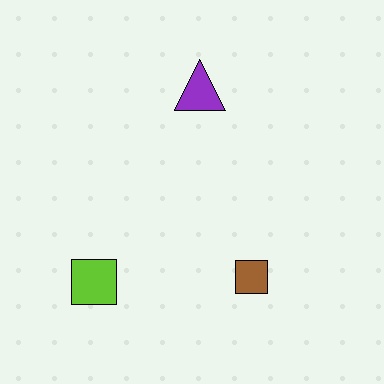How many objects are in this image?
There are 3 objects.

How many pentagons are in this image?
There are no pentagons.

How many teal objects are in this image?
There are no teal objects.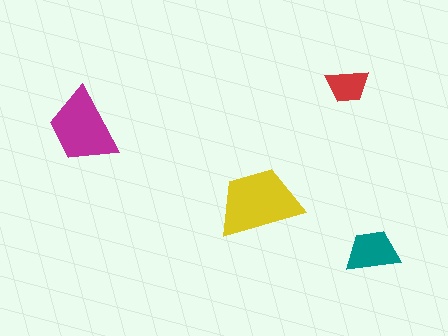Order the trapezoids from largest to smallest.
the yellow one, the magenta one, the teal one, the red one.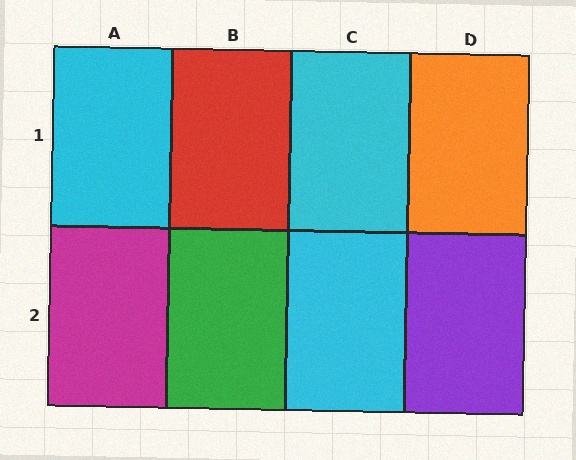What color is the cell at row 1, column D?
Orange.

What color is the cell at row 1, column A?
Cyan.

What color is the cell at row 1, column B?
Red.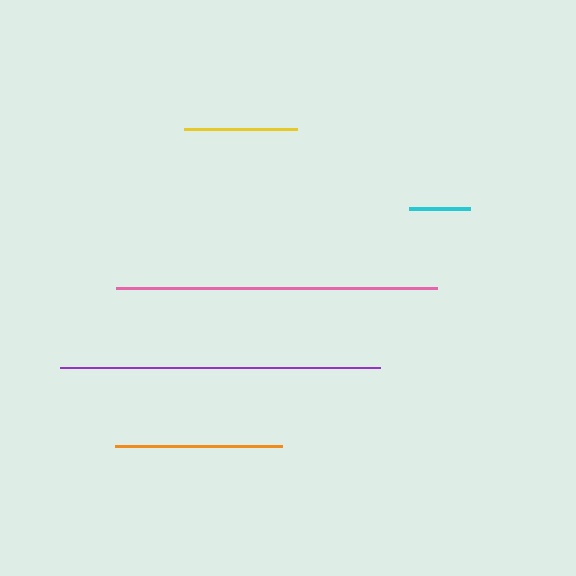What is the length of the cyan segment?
The cyan segment is approximately 61 pixels long.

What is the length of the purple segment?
The purple segment is approximately 319 pixels long.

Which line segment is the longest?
The pink line is the longest at approximately 322 pixels.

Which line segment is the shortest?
The cyan line is the shortest at approximately 61 pixels.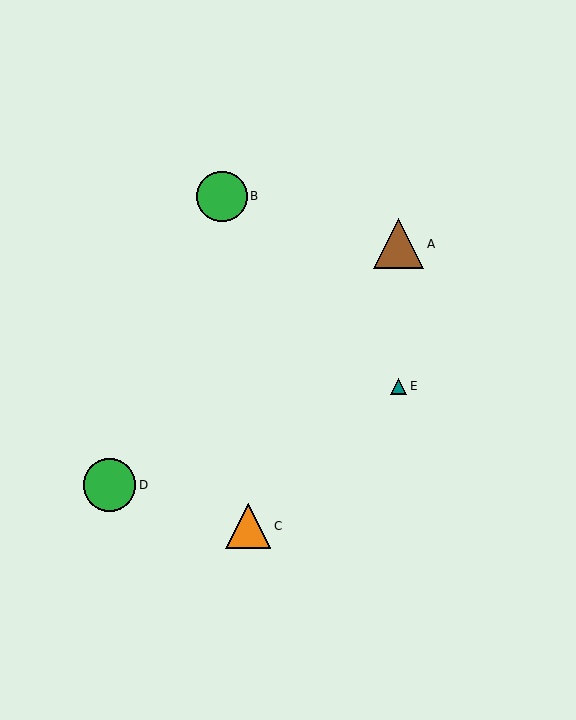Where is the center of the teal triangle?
The center of the teal triangle is at (399, 386).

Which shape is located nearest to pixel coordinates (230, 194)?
The green circle (labeled B) at (222, 196) is nearest to that location.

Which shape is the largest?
The green circle (labeled D) is the largest.